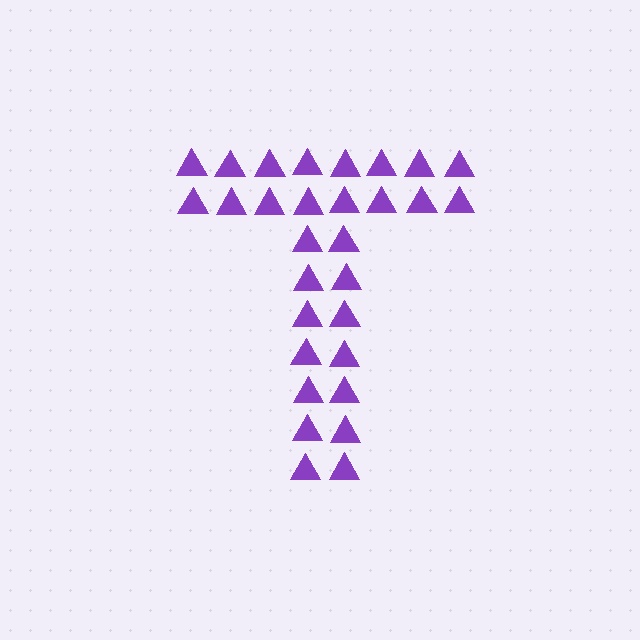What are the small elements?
The small elements are triangles.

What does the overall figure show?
The overall figure shows the letter T.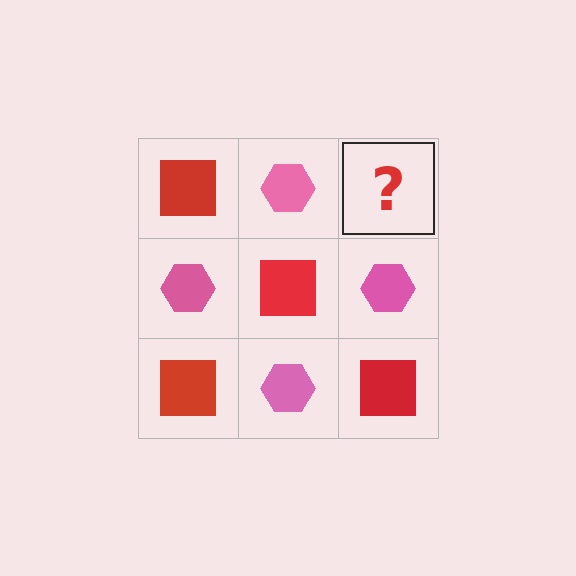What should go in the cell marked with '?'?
The missing cell should contain a red square.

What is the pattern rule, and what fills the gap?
The rule is that it alternates red square and pink hexagon in a checkerboard pattern. The gap should be filled with a red square.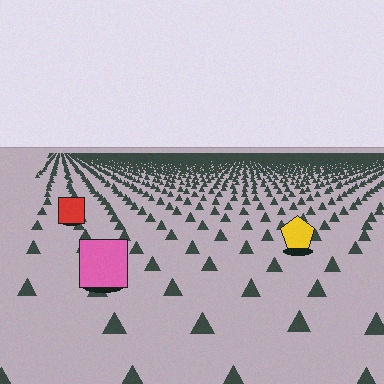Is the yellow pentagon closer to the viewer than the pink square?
No. The pink square is closer — you can tell from the texture gradient: the ground texture is coarser near it.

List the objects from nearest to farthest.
From nearest to farthest: the pink square, the yellow pentagon, the red square.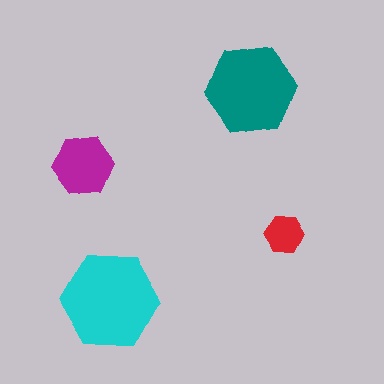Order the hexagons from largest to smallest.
the cyan one, the teal one, the magenta one, the red one.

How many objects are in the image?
There are 4 objects in the image.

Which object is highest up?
The teal hexagon is topmost.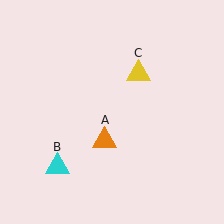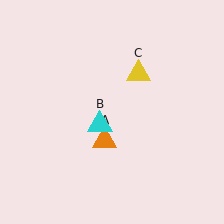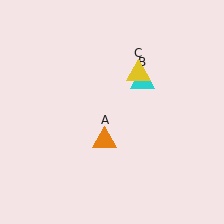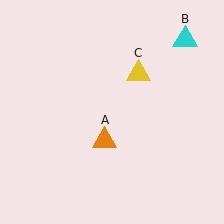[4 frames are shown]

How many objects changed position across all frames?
1 object changed position: cyan triangle (object B).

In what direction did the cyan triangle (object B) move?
The cyan triangle (object B) moved up and to the right.